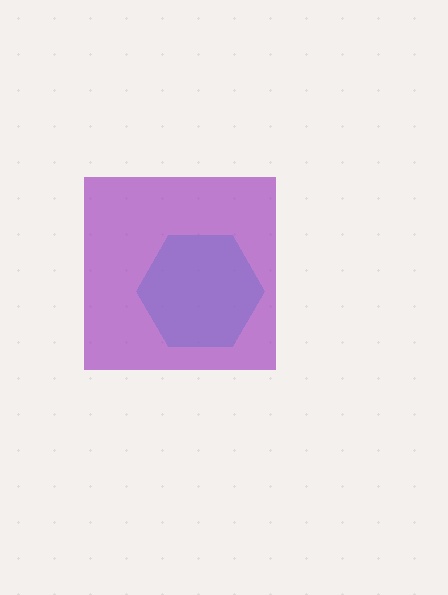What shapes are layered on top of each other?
The layered shapes are: a cyan hexagon, a purple square.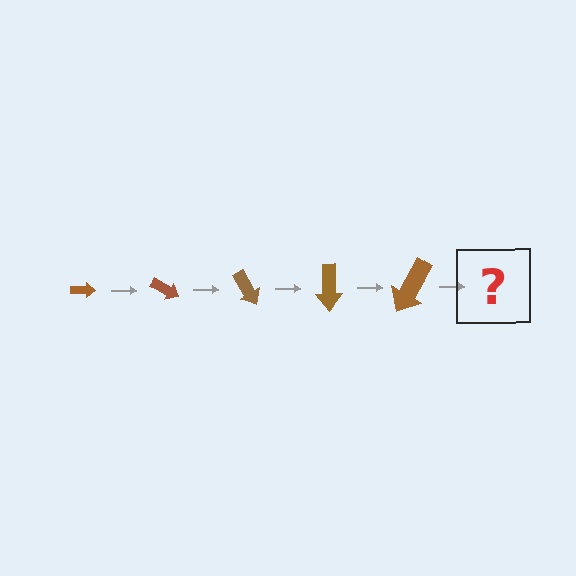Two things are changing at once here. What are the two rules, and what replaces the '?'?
The two rules are that the arrow grows larger each step and it rotates 30 degrees each step. The '?' should be an arrow, larger than the previous one and rotated 150 degrees from the start.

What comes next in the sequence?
The next element should be an arrow, larger than the previous one and rotated 150 degrees from the start.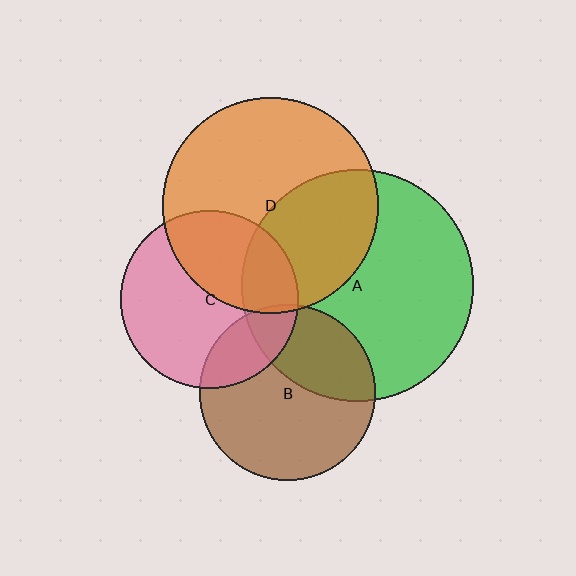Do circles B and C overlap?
Yes.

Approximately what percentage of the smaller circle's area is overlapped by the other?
Approximately 20%.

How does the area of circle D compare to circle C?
Approximately 1.5 times.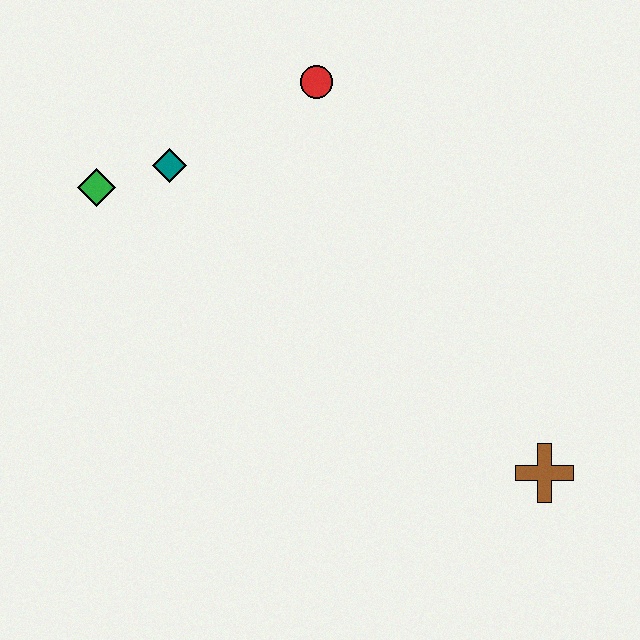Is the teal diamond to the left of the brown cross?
Yes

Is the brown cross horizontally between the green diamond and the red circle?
No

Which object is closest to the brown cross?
The red circle is closest to the brown cross.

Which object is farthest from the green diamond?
The brown cross is farthest from the green diamond.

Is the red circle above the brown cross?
Yes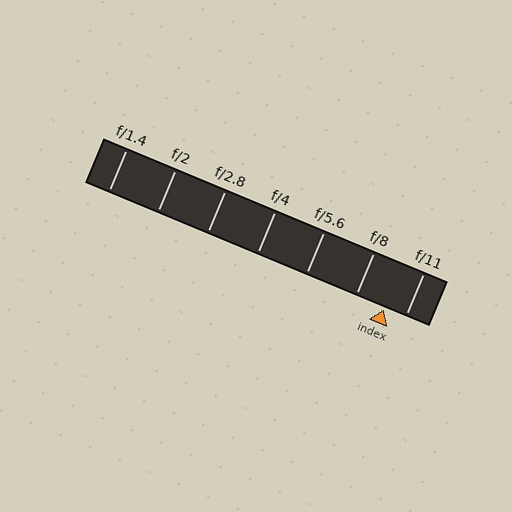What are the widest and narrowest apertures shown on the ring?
The widest aperture shown is f/1.4 and the narrowest is f/11.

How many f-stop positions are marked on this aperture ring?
There are 7 f-stop positions marked.